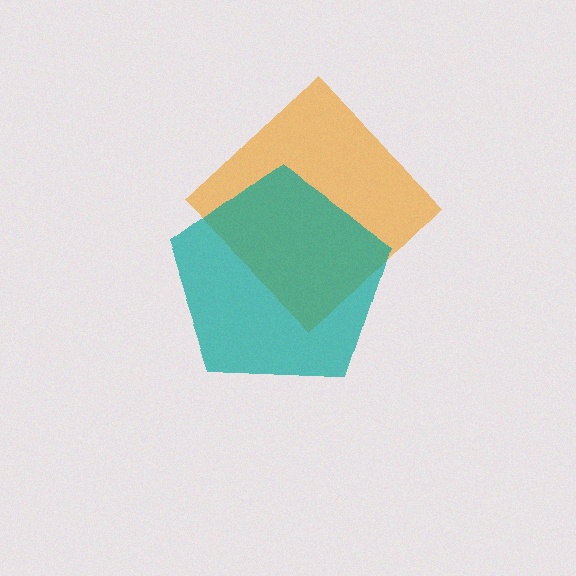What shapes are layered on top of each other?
The layered shapes are: an orange diamond, a teal pentagon.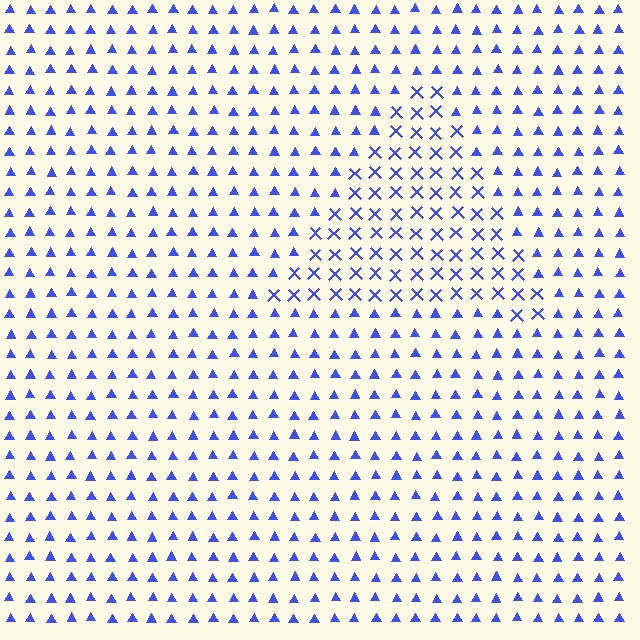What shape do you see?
I see a triangle.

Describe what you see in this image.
The image is filled with small blue elements arranged in a uniform grid. A triangle-shaped region contains X marks, while the surrounding area contains triangles. The boundary is defined purely by the change in element shape.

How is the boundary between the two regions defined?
The boundary is defined by a change in element shape: X marks inside vs. triangles outside. All elements share the same color and spacing.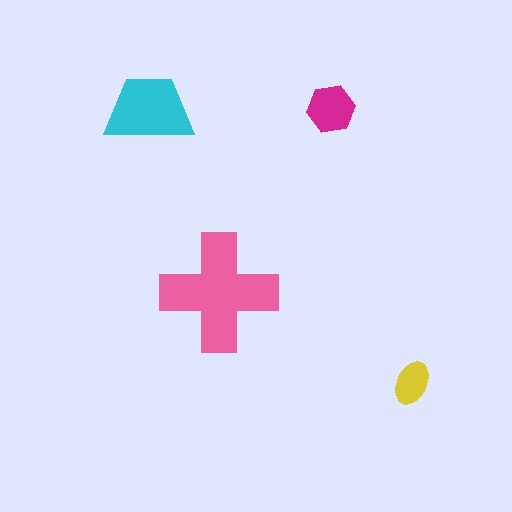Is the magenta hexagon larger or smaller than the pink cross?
Smaller.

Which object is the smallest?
The yellow ellipse.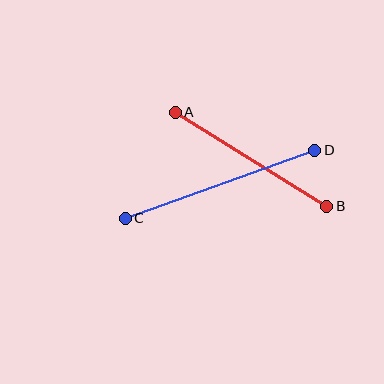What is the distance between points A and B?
The distance is approximately 178 pixels.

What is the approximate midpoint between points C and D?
The midpoint is at approximately (220, 184) pixels.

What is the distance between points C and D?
The distance is approximately 201 pixels.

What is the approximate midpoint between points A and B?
The midpoint is at approximately (251, 159) pixels.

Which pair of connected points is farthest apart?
Points C and D are farthest apart.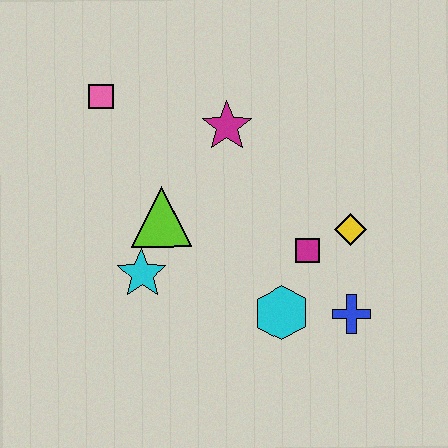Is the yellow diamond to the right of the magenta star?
Yes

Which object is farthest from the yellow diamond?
The pink square is farthest from the yellow diamond.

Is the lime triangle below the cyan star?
No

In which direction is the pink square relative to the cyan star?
The pink square is above the cyan star.